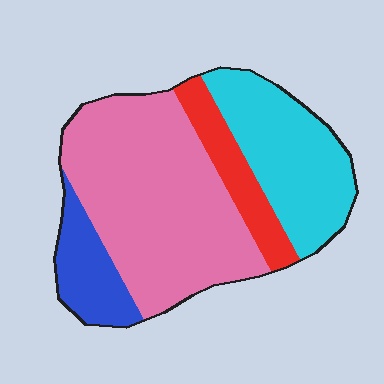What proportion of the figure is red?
Red takes up about one eighth (1/8) of the figure.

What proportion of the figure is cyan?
Cyan covers around 25% of the figure.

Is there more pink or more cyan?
Pink.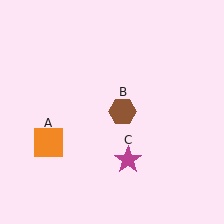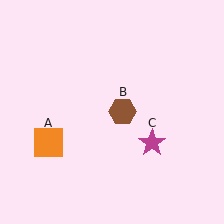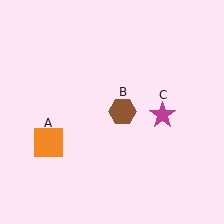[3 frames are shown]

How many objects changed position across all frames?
1 object changed position: magenta star (object C).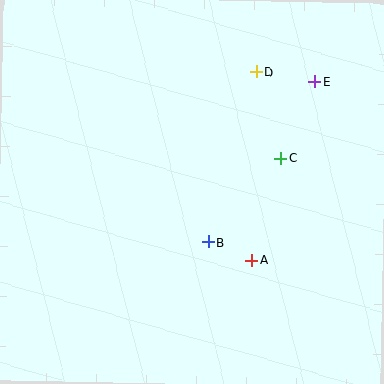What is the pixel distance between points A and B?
The distance between A and B is 47 pixels.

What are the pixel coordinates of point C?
Point C is at (280, 158).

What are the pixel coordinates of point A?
Point A is at (251, 260).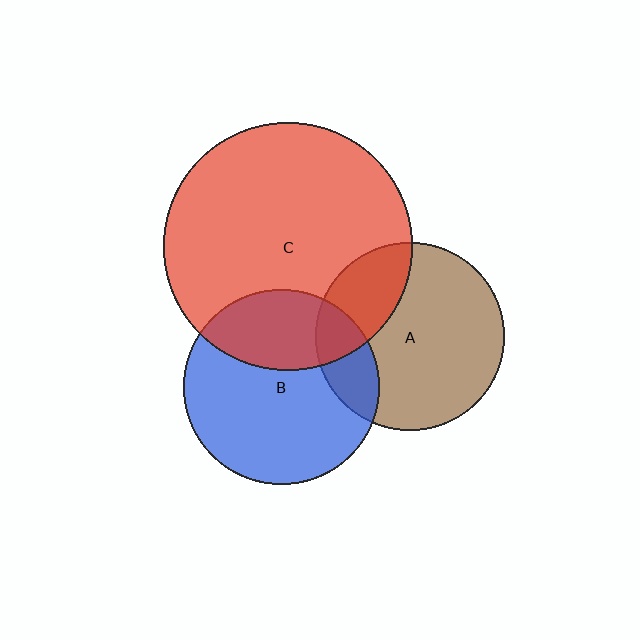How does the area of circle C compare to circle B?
Approximately 1.6 times.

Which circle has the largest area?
Circle C (red).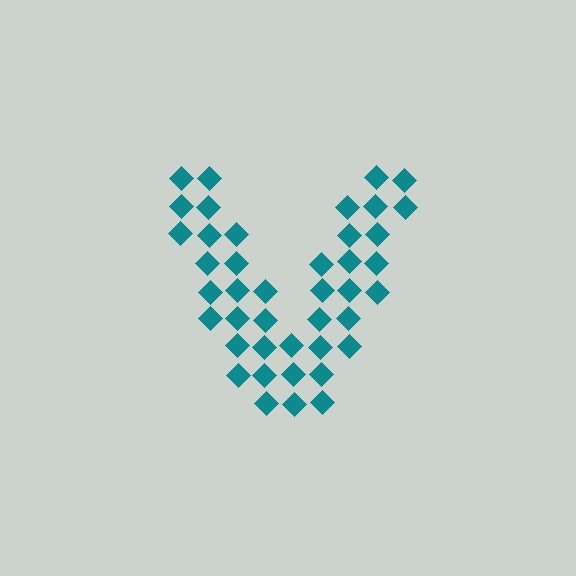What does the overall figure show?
The overall figure shows the letter V.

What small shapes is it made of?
It is made of small diamonds.